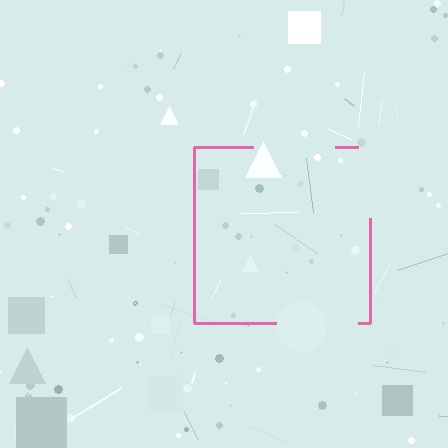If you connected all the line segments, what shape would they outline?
They would outline a square.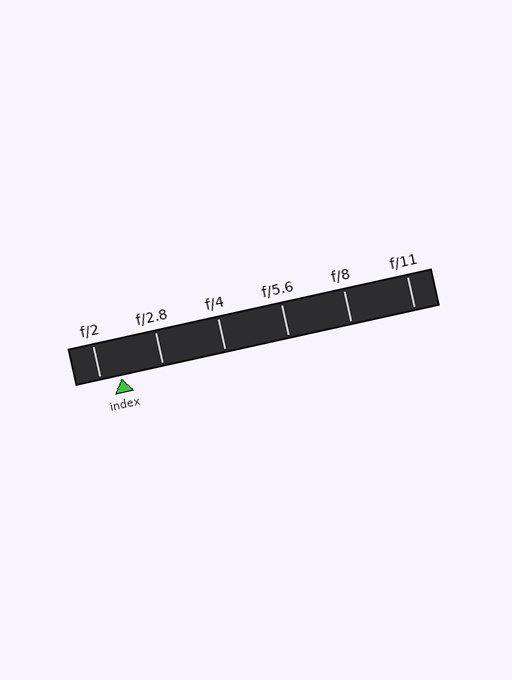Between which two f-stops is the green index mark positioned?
The index mark is between f/2 and f/2.8.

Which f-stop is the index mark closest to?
The index mark is closest to f/2.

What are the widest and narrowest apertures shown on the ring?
The widest aperture shown is f/2 and the narrowest is f/11.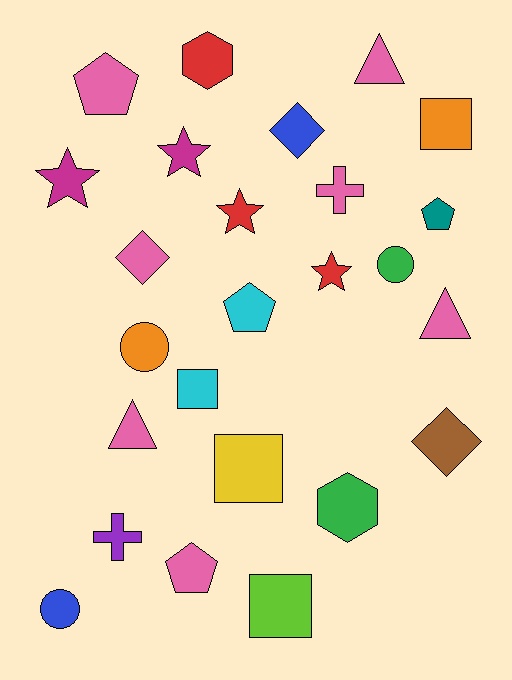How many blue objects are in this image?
There are 2 blue objects.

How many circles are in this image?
There are 3 circles.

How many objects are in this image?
There are 25 objects.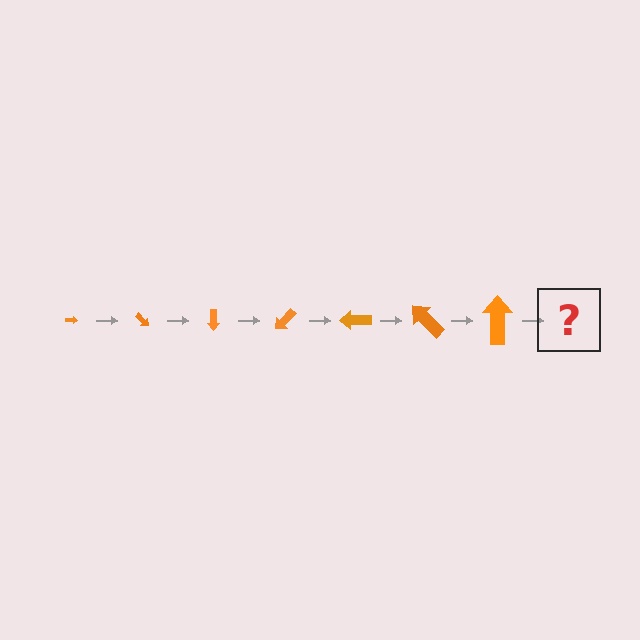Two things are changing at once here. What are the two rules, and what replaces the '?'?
The two rules are that the arrow grows larger each step and it rotates 45 degrees each step. The '?' should be an arrow, larger than the previous one and rotated 315 degrees from the start.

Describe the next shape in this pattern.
It should be an arrow, larger than the previous one and rotated 315 degrees from the start.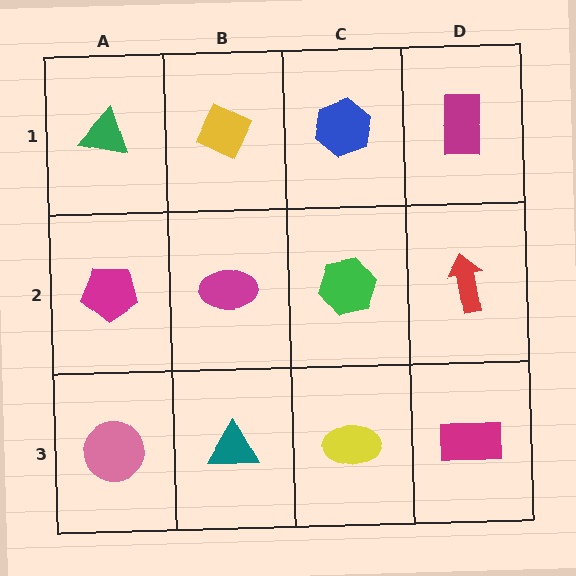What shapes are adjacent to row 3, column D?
A red arrow (row 2, column D), a yellow ellipse (row 3, column C).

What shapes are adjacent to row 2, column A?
A green triangle (row 1, column A), a pink circle (row 3, column A), a magenta ellipse (row 2, column B).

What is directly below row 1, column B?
A magenta ellipse.